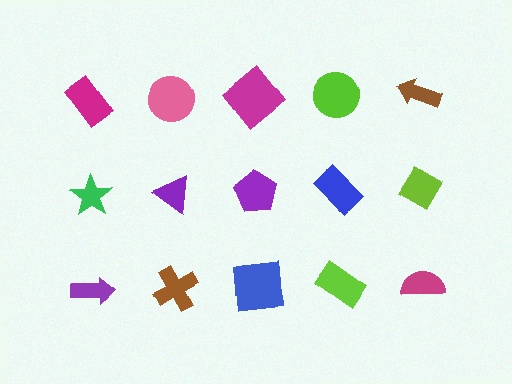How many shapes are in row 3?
5 shapes.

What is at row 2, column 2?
A purple triangle.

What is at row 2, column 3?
A purple pentagon.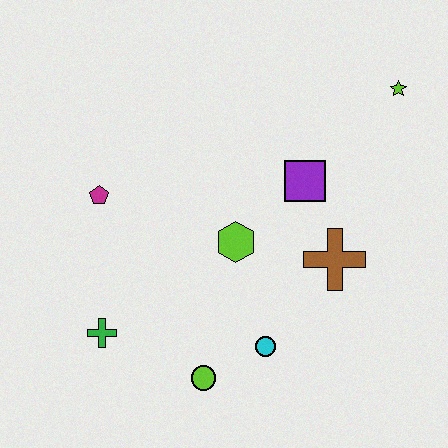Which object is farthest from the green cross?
The lime star is farthest from the green cross.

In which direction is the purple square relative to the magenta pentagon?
The purple square is to the right of the magenta pentagon.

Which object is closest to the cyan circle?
The lime circle is closest to the cyan circle.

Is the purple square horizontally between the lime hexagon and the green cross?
No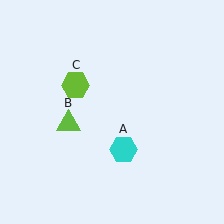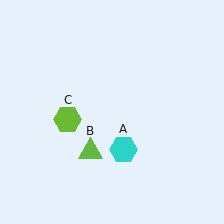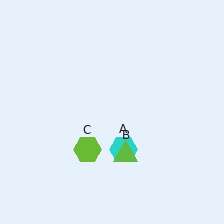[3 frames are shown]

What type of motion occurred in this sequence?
The lime triangle (object B), lime hexagon (object C) rotated counterclockwise around the center of the scene.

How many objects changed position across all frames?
2 objects changed position: lime triangle (object B), lime hexagon (object C).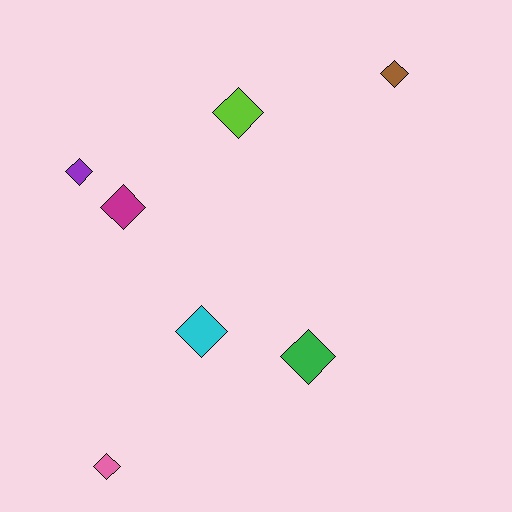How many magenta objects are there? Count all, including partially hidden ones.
There is 1 magenta object.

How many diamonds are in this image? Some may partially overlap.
There are 7 diamonds.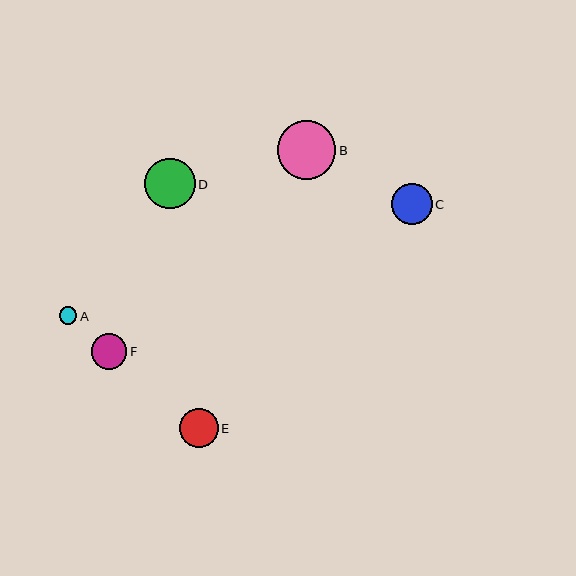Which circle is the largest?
Circle B is the largest with a size of approximately 58 pixels.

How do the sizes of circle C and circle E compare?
Circle C and circle E are approximately the same size.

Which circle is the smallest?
Circle A is the smallest with a size of approximately 18 pixels.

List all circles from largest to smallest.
From largest to smallest: B, D, C, E, F, A.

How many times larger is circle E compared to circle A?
Circle E is approximately 2.2 times the size of circle A.